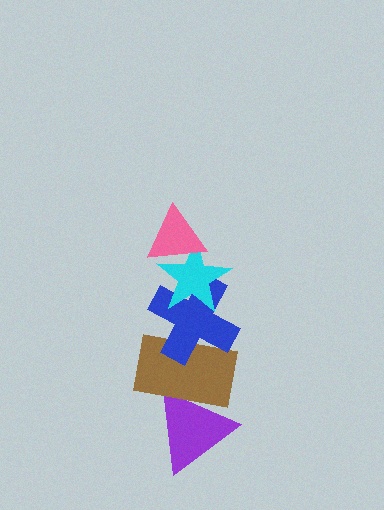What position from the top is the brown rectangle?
The brown rectangle is 4th from the top.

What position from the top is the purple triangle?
The purple triangle is 5th from the top.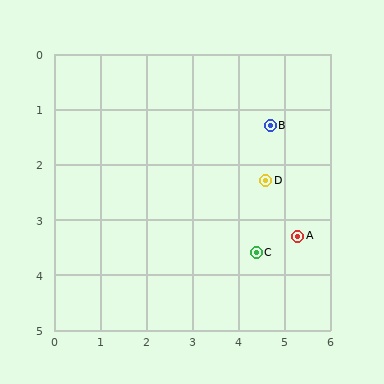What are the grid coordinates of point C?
Point C is at approximately (4.4, 3.6).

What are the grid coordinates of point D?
Point D is at approximately (4.6, 2.3).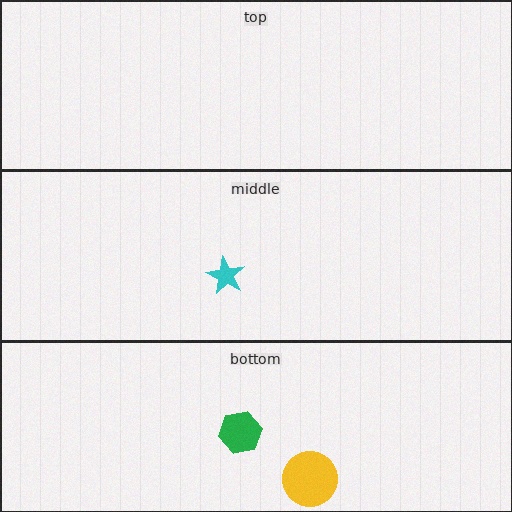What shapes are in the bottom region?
The yellow circle, the green hexagon.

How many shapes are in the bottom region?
2.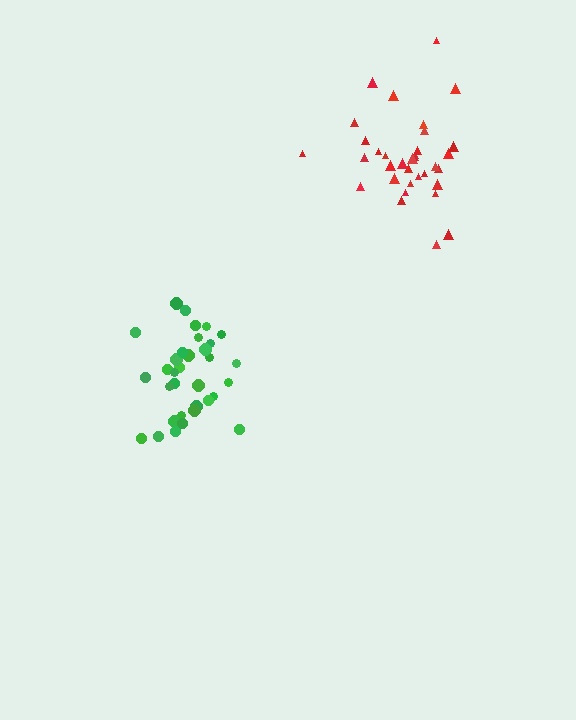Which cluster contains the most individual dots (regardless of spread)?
Red (34).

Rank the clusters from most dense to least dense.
green, red.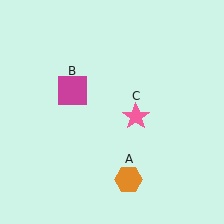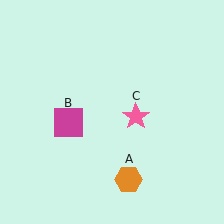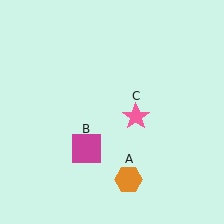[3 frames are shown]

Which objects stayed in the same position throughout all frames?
Orange hexagon (object A) and pink star (object C) remained stationary.